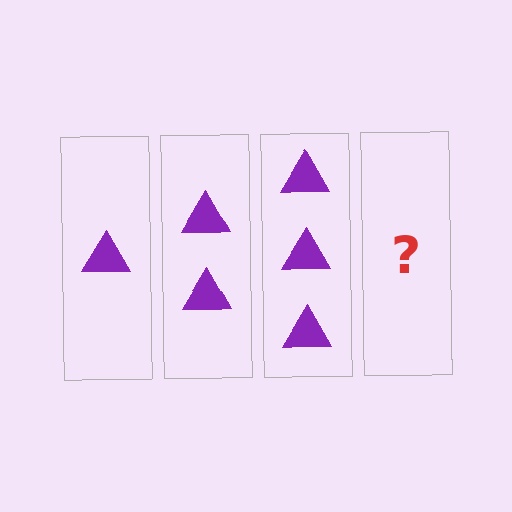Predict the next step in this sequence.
The next step is 4 triangles.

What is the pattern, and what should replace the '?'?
The pattern is that each step adds one more triangle. The '?' should be 4 triangles.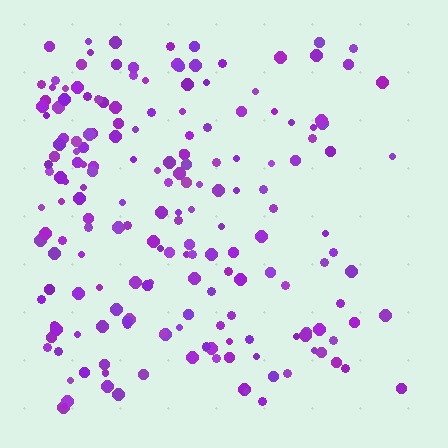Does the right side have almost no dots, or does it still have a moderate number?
Still a moderate number, just noticeably fewer than the left.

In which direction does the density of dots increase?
From right to left, with the left side densest.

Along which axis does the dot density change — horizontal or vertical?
Horizontal.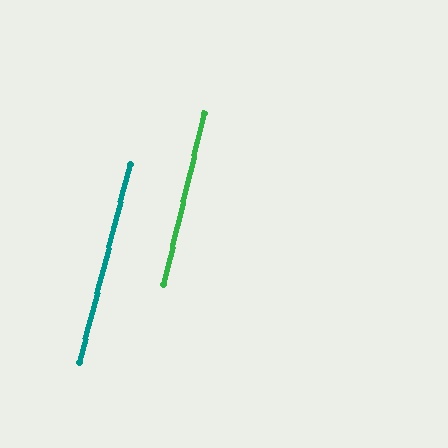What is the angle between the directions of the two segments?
Approximately 1 degree.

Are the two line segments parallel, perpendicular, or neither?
Parallel — their directions differ by only 1.1°.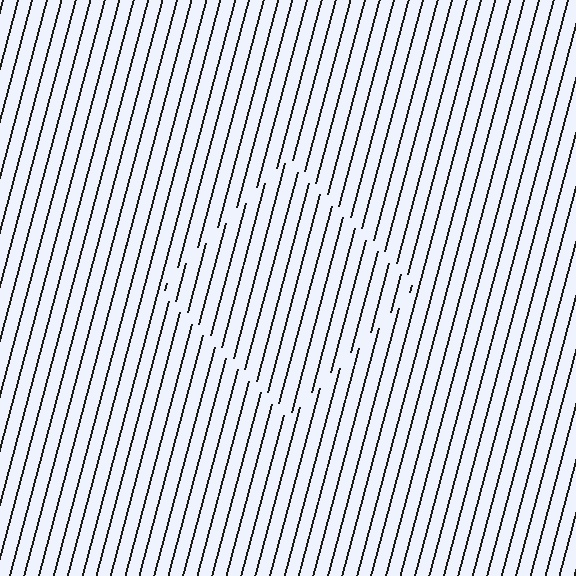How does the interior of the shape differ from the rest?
The interior of the shape contains the same grating, shifted by half a period — the contour is defined by the phase discontinuity where line-ends from the inner and outer gratings abut.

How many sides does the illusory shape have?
4 sides — the line-ends trace a square.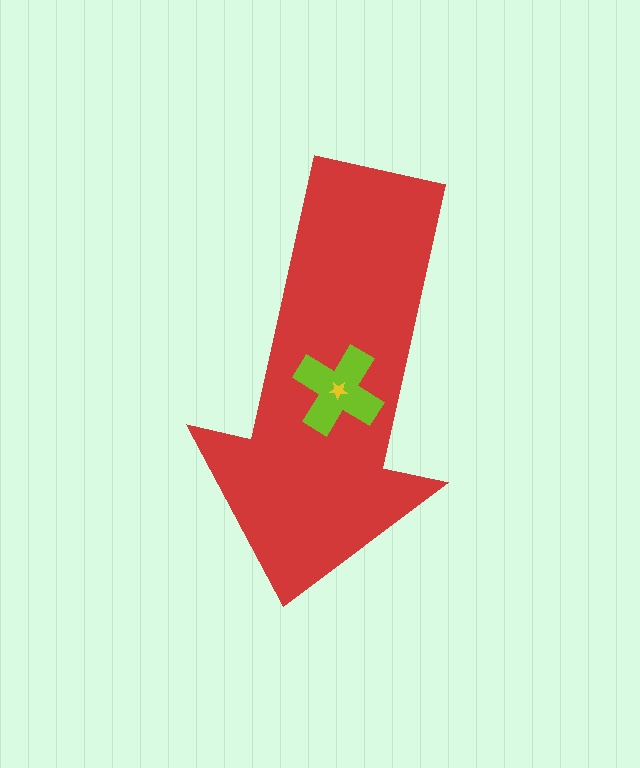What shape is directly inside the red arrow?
The lime cross.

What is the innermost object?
The yellow star.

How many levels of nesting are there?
3.